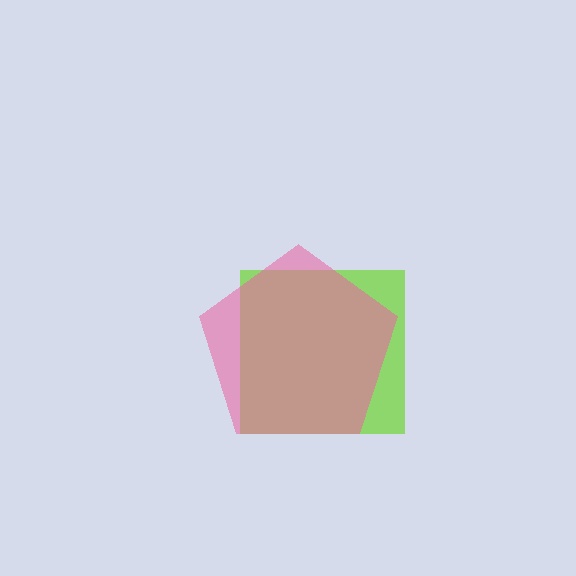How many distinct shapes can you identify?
There are 2 distinct shapes: a lime square, a pink pentagon.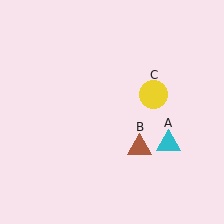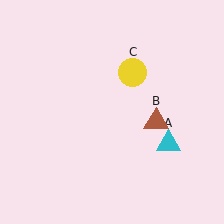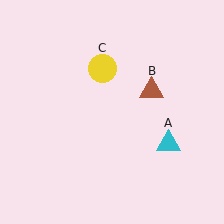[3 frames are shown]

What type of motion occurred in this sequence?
The brown triangle (object B), yellow circle (object C) rotated counterclockwise around the center of the scene.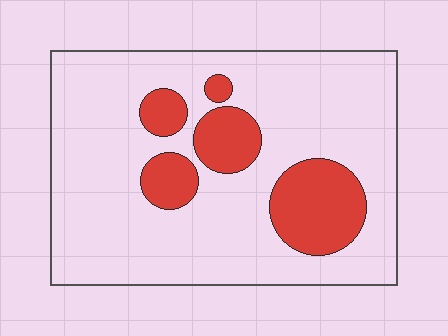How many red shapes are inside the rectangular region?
5.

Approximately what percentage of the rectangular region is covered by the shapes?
Approximately 20%.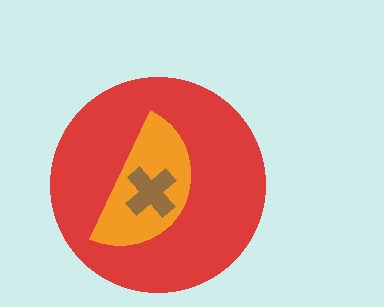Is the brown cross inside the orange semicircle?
Yes.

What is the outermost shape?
The red circle.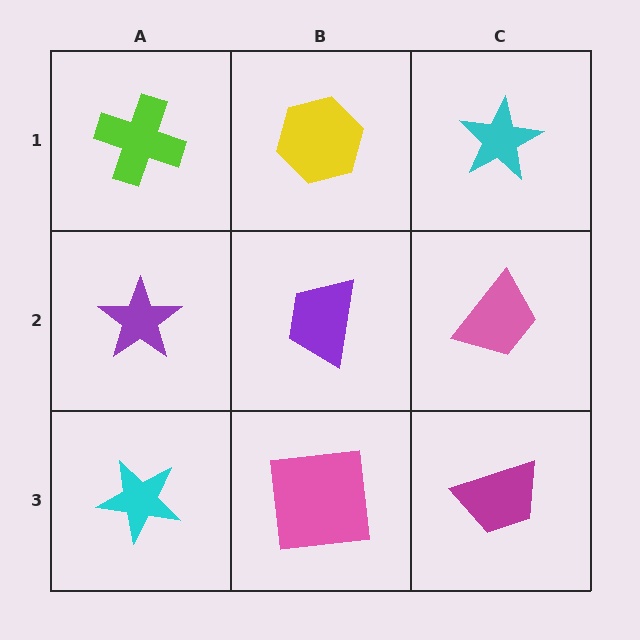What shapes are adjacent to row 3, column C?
A pink trapezoid (row 2, column C), a pink square (row 3, column B).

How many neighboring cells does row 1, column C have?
2.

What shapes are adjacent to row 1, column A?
A purple star (row 2, column A), a yellow hexagon (row 1, column B).